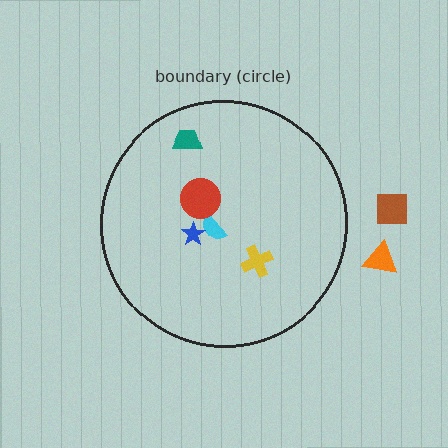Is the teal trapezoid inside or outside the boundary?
Inside.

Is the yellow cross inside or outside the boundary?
Inside.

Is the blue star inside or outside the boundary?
Inside.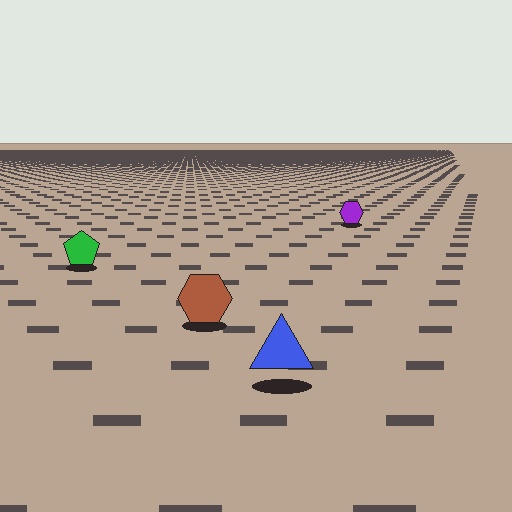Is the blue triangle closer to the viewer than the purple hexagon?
Yes. The blue triangle is closer — you can tell from the texture gradient: the ground texture is coarser near it.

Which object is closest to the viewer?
The blue triangle is closest. The texture marks near it are larger and more spread out.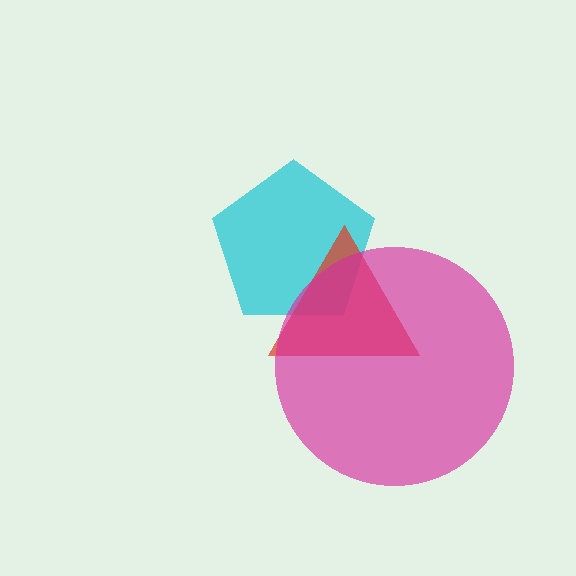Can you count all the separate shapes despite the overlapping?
Yes, there are 3 separate shapes.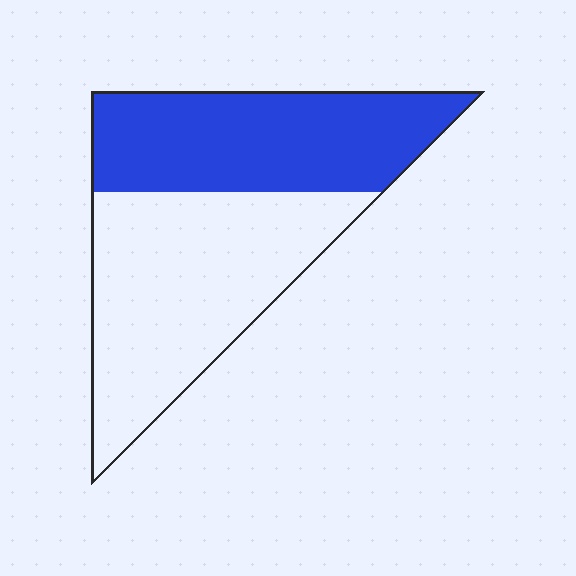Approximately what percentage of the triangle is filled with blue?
Approximately 45%.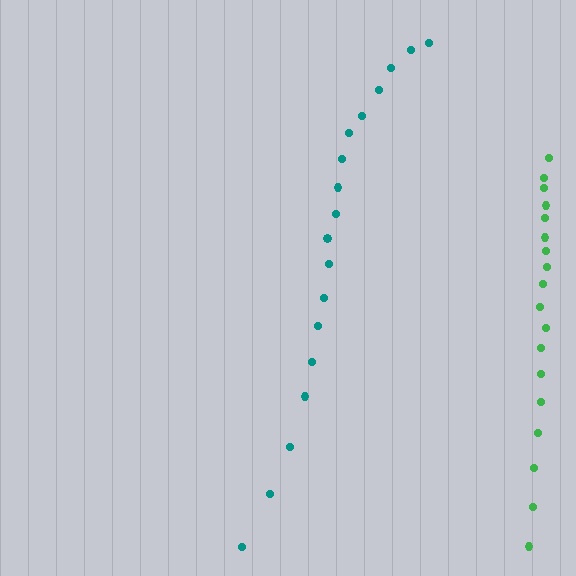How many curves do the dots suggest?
There are 2 distinct paths.